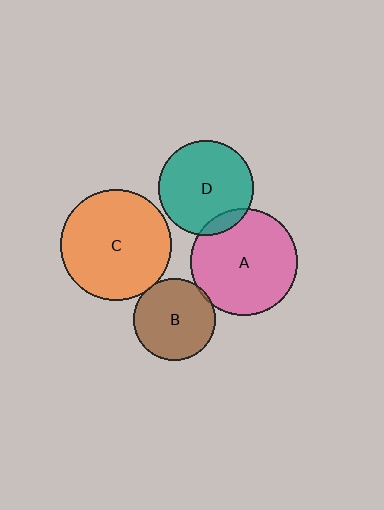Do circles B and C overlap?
Yes.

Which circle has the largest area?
Circle C (orange).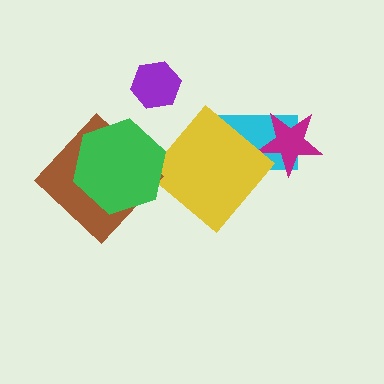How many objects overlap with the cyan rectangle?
2 objects overlap with the cyan rectangle.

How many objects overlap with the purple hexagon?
0 objects overlap with the purple hexagon.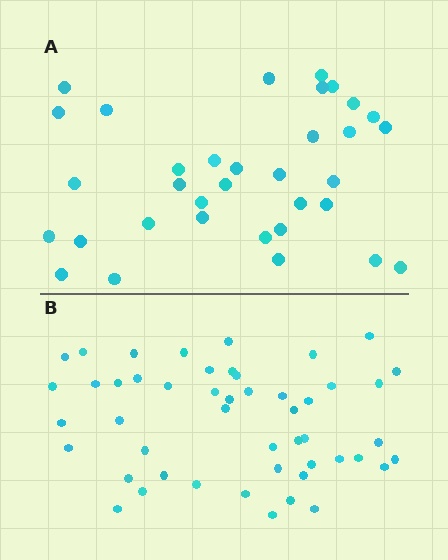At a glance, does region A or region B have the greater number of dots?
Region B (the bottom region) has more dots.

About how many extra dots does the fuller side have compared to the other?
Region B has approximately 15 more dots than region A.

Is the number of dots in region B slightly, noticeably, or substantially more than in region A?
Region B has noticeably more, but not dramatically so. The ratio is roughly 1.4 to 1.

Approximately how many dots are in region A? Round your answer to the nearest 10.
About 30 dots. (The exact count is 34, which rounds to 30.)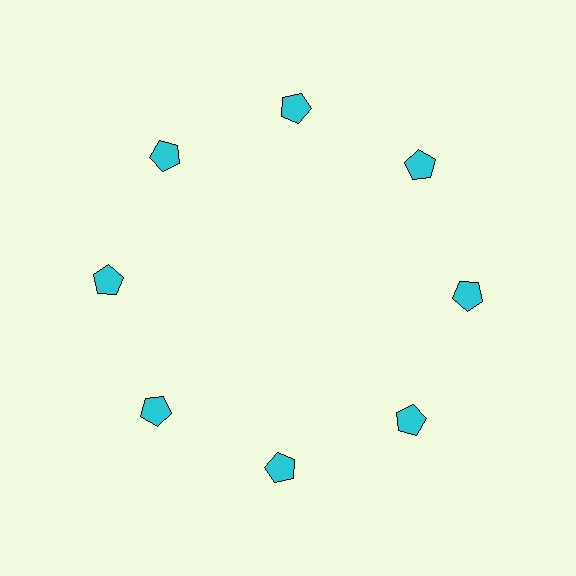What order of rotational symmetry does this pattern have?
This pattern has 8-fold rotational symmetry.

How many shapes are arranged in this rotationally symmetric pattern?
There are 8 shapes, arranged in 8 groups of 1.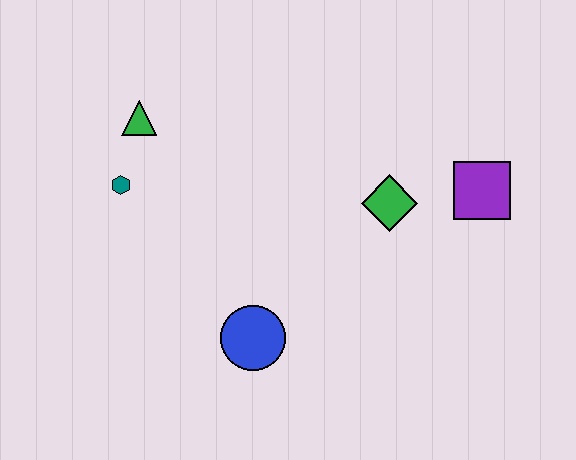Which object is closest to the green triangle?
The teal hexagon is closest to the green triangle.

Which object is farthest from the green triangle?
The purple square is farthest from the green triangle.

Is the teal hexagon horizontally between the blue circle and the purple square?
No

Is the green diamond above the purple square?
No